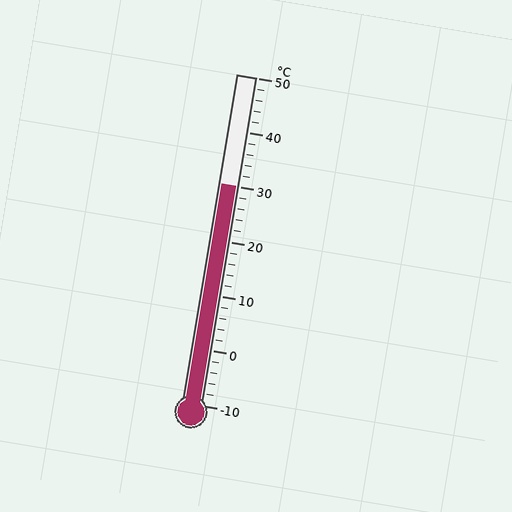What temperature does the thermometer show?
The thermometer shows approximately 30°C.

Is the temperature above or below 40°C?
The temperature is below 40°C.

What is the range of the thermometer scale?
The thermometer scale ranges from -10°C to 50°C.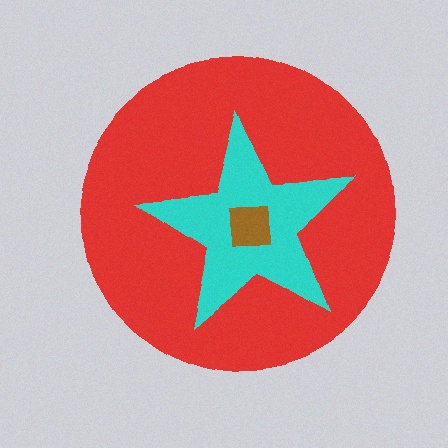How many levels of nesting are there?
3.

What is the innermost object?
The brown square.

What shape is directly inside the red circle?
The cyan star.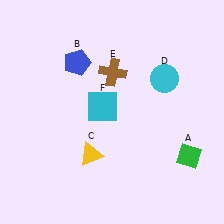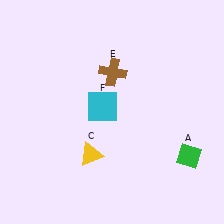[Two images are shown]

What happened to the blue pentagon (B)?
The blue pentagon (B) was removed in Image 2. It was in the top-left area of Image 1.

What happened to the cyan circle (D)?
The cyan circle (D) was removed in Image 2. It was in the top-right area of Image 1.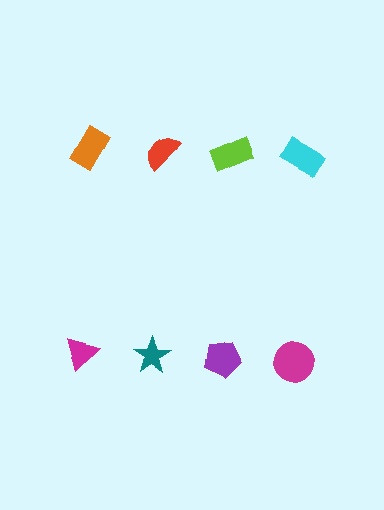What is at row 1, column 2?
A red semicircle.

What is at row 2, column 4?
A magenta circle.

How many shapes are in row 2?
4 shapes.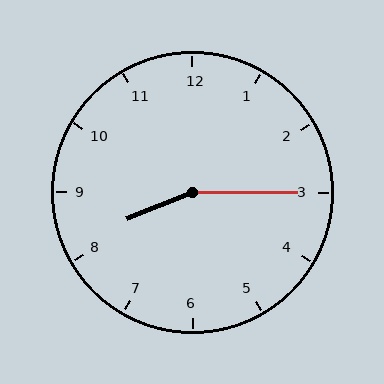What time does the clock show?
8:15.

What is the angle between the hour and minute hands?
Approximately 158 degrees.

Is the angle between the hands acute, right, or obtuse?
It is obtuse.